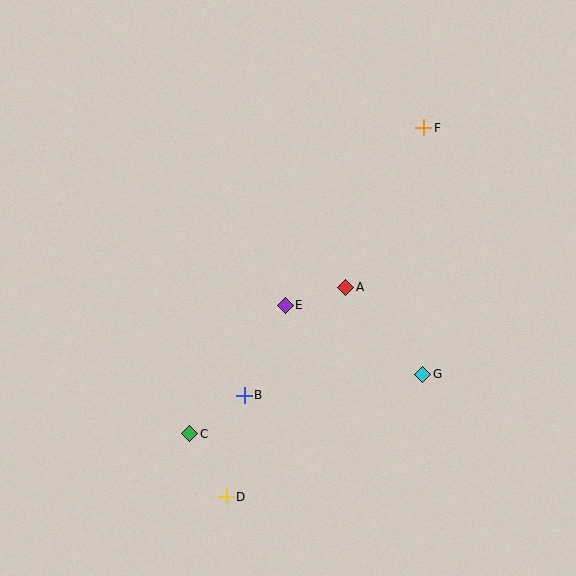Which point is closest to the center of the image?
Point E at (285, 305) is closest to the center.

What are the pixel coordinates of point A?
Point A is at (346, 287).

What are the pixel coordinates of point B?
Point B is at (244, 395).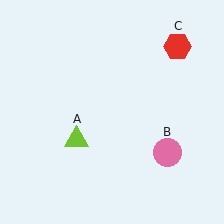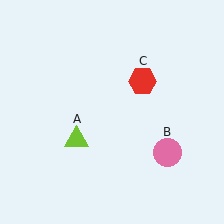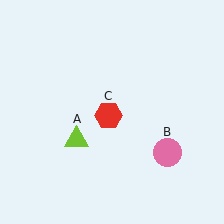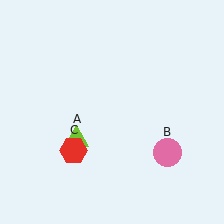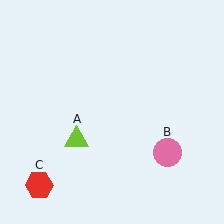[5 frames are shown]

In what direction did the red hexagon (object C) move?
The red hexagon (object C) moved down and to the left.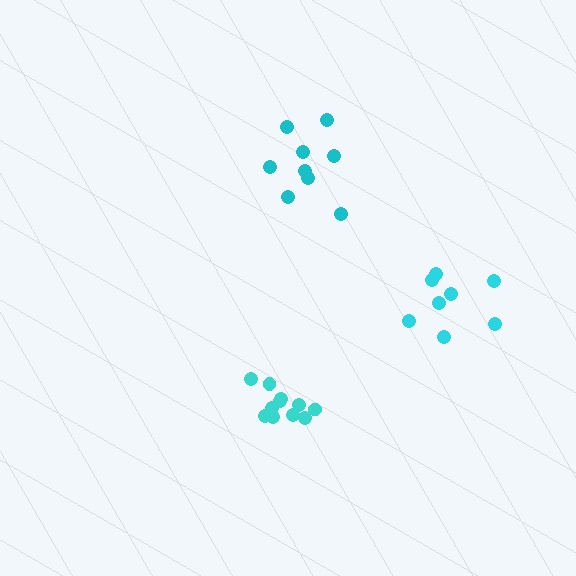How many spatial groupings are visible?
There are 3 spatial groupings.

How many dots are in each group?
Group 1: 9 dots, Group 2: 8 dots, Group 3: 11 dots (28 total).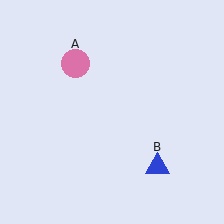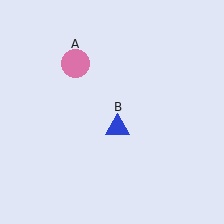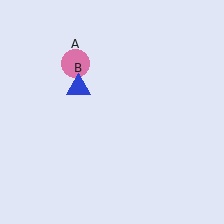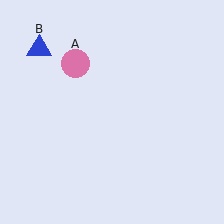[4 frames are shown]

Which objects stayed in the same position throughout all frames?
Pink circle (object A) remained stationary.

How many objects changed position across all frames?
1 object changed position: blue triangle (object B).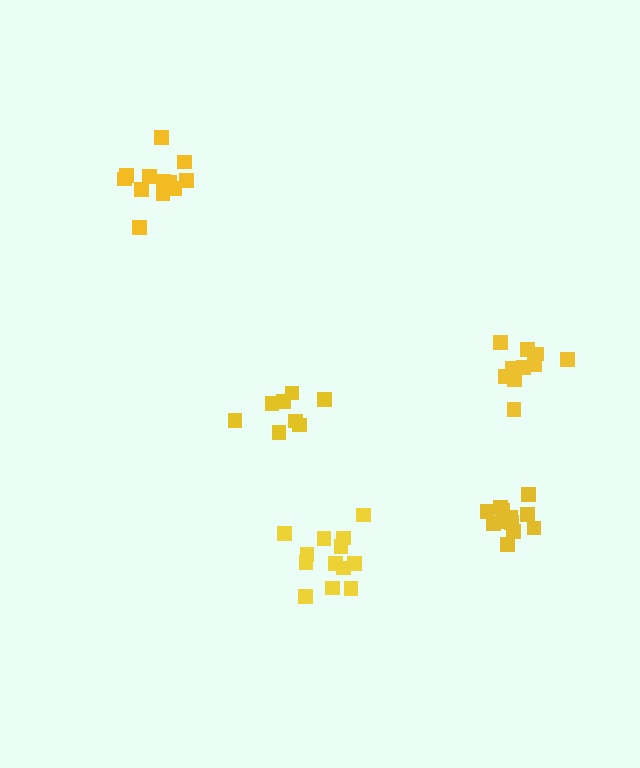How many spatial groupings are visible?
There are 5 spatial groupings.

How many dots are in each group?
Group 1: 11 dots, Group 2: 8 dots, Group 3: 12 dots, Group 4: 13 dots, Group 5: 13 dots (57 total).